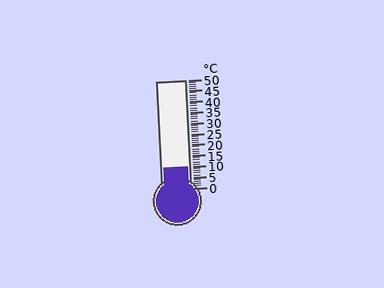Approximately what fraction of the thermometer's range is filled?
The thermometer is filled to approximately 20% of its range.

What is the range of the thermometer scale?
The thermometer scale ranges from 0°C to 50°C.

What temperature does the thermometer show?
The thermometer shows approximately 10°C.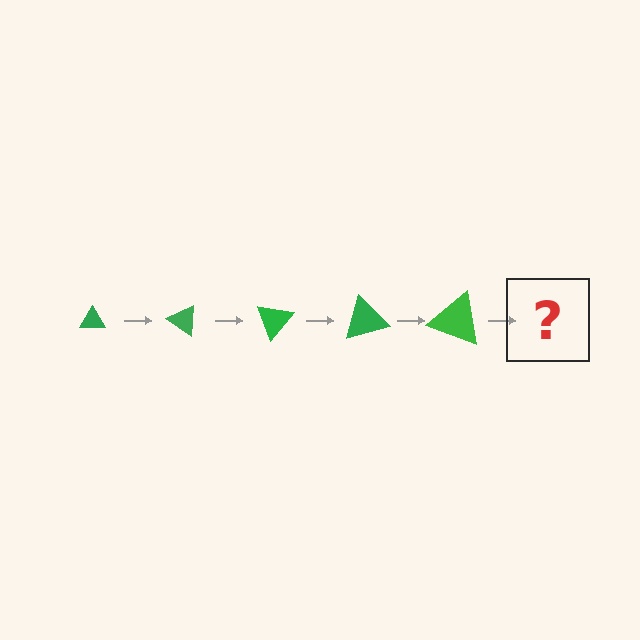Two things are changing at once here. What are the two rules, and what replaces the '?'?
The two rules are that the triangle grows larger each step and it rotates 35 degrees each step. The '?' should be a triangle, larger than the previous one and rotated 175 degrees from the start.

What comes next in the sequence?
The next element should be a triangle, larger than the previous one and rotated 175 degrees from the start.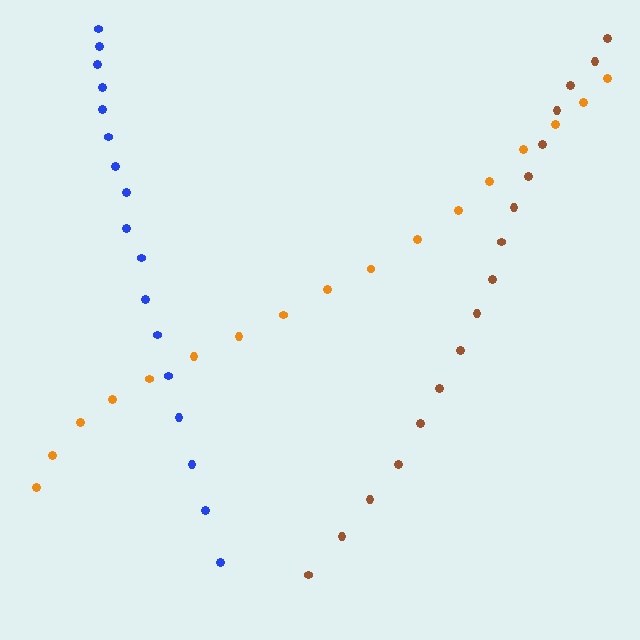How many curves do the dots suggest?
There are 3 distinct paths.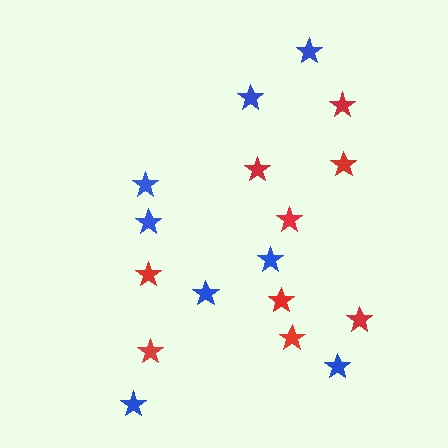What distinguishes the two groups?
There are 2 groups: one group of red stars (9) and one group of blue stars (8).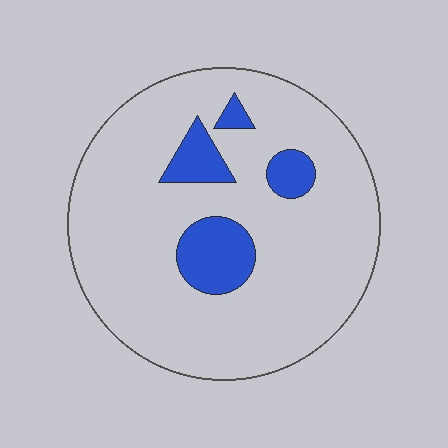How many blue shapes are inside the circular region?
4.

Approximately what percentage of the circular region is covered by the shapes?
Approximately 15%.